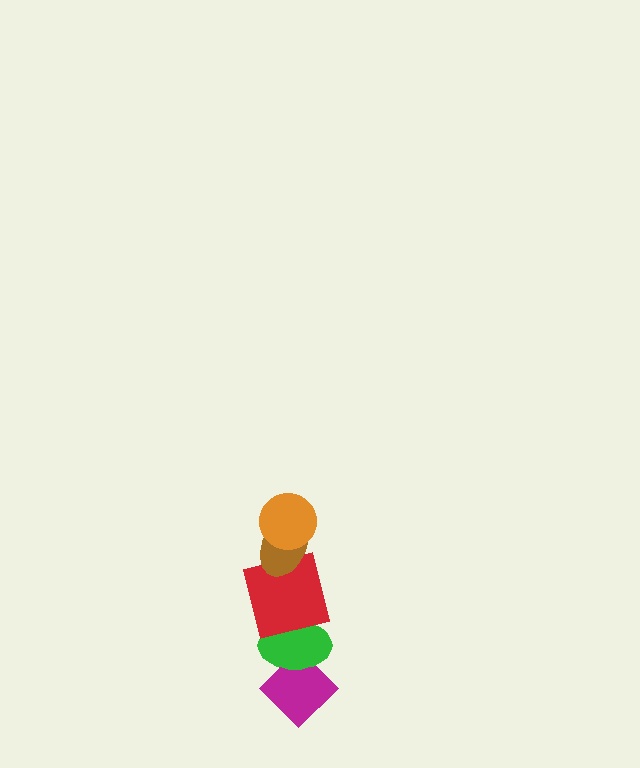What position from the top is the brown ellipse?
The brown ellipse is 2nd from the top.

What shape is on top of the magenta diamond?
The green ellipse is on top of the magenta diamond.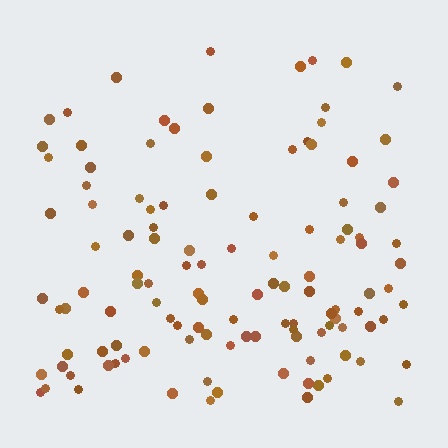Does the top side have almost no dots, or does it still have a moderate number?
Still a moderate number, just noticeably fewer than the bottom.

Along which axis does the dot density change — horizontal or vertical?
Vertical.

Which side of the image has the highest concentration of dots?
The bottom.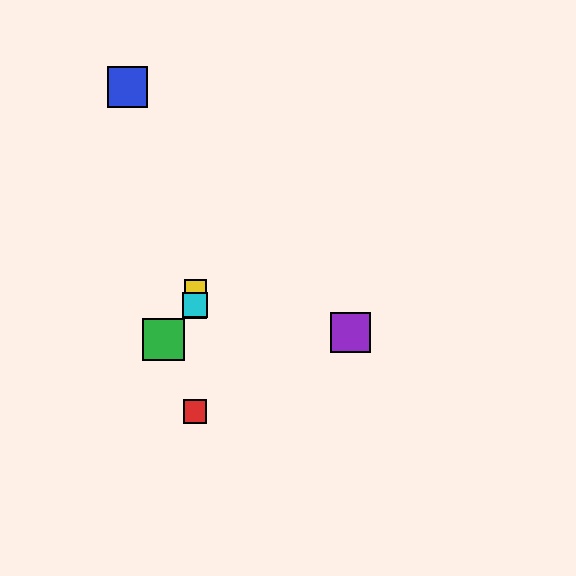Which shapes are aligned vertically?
The red square, the yellow square, the orange square, the cyan square are aligned vertically.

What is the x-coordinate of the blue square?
The blue square is at x≈128.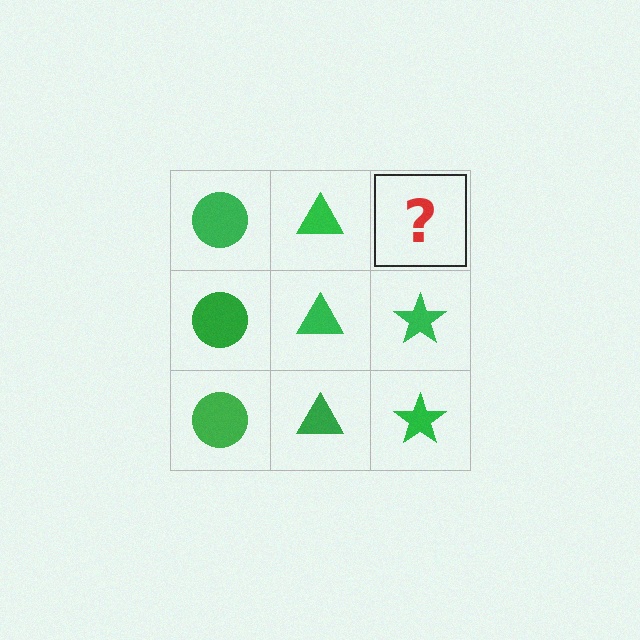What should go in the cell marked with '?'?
The missing cell should contain a green star.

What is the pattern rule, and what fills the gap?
The rule is that each column has a consistent shape. The gap should be filled with a green star.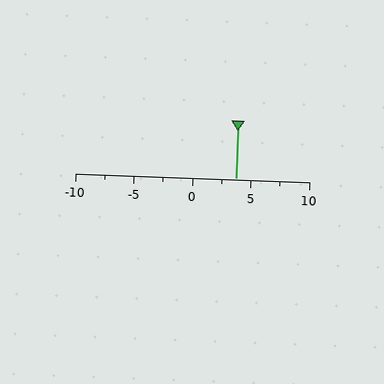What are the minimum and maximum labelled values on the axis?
The axis runs from -10 to 10.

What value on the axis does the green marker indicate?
The marker indicates approximately 3.8.